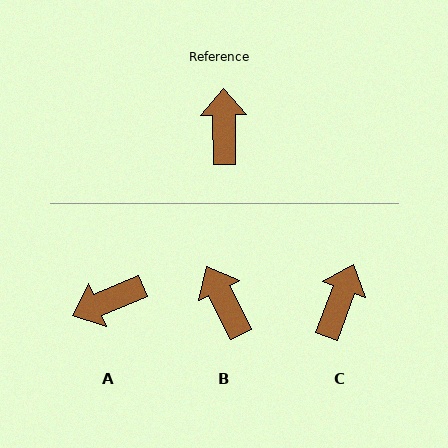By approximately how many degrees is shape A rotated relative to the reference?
Approximately 112 degrees counter-clockwise.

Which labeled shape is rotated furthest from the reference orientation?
A, about 112 degrees away.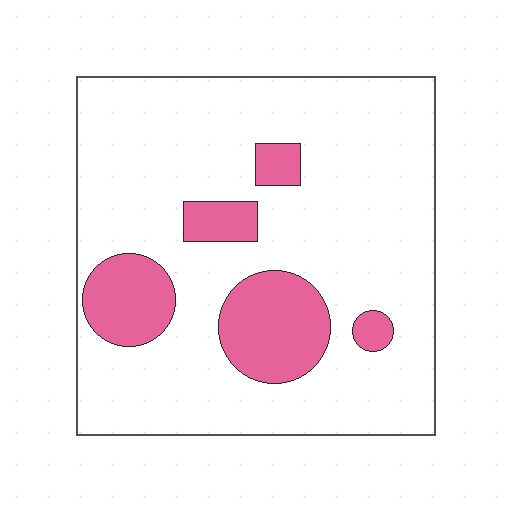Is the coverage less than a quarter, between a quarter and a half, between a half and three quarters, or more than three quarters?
Less than a quarter.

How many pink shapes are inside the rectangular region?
5.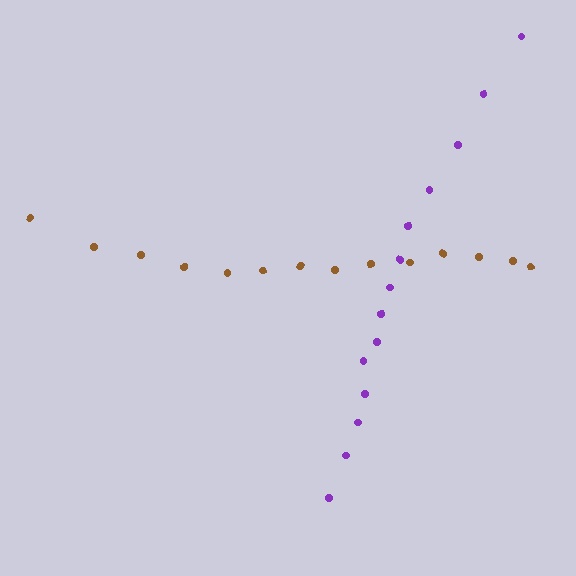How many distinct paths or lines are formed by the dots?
There are 2 distinct paths.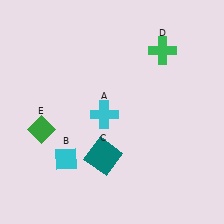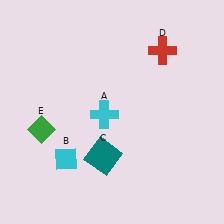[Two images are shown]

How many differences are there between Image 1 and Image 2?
There is 1 difference between the two images.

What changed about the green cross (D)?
In Image 1, D is green. In Image 2, it changed to red.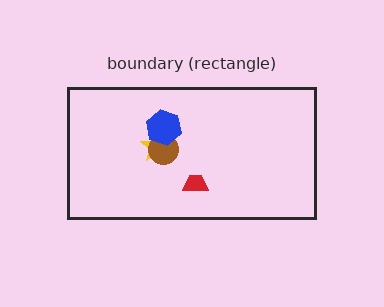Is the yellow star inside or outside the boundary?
Inside.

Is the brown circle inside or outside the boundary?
Inside.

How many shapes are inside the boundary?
4 inside, 0 outside.